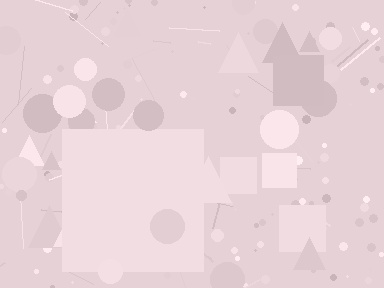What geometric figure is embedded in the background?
A square is embedded in the background.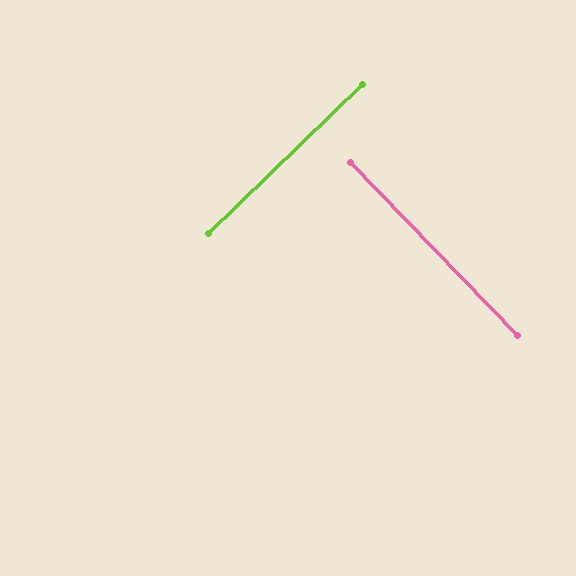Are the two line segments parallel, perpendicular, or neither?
Perpendicular — they meet at approximately 90°.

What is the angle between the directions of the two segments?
Approximately 90 degrees.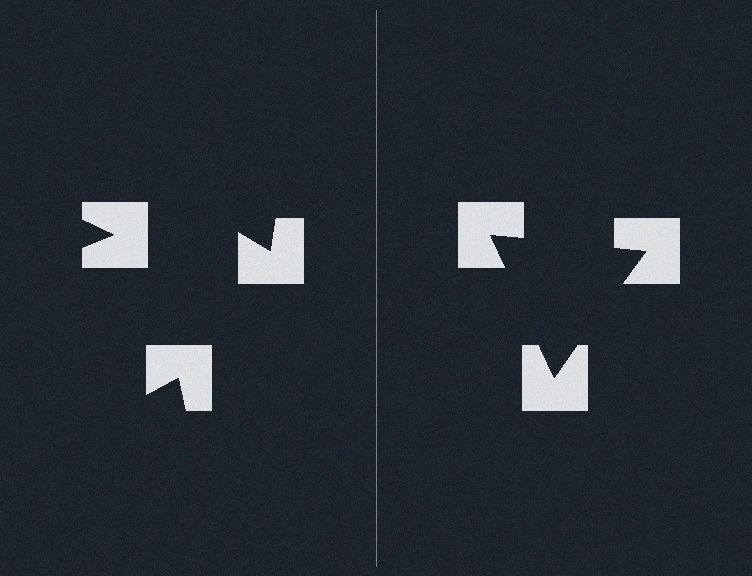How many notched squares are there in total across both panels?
6 — 3 on each side.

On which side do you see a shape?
An illusory triangle appears on the right side. On the left side the wedge cuts are rotated, so no coherent shape forms.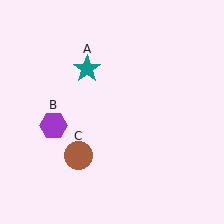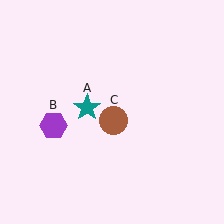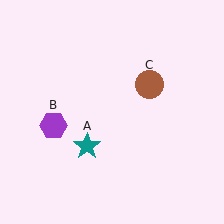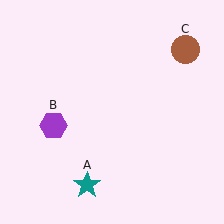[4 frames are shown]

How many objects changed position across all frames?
2 objects changed position: teal star (object A), brown circle (object C).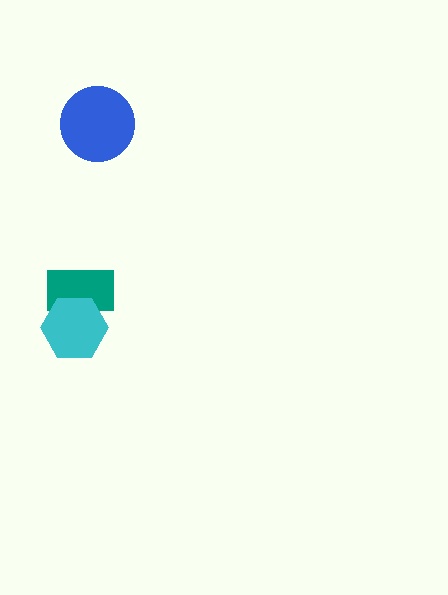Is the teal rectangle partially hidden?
Yes, it is partially covered by another shape.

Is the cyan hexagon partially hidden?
No, no other shape covers it.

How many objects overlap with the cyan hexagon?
1 object overlaps with the cyan hexagon.